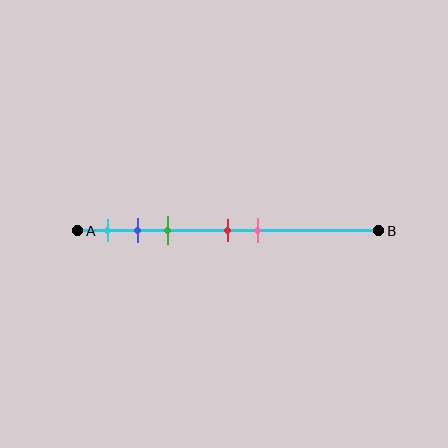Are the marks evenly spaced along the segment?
No, the marks are not evenly spaced.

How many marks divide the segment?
There are 5 marks dividing the segment.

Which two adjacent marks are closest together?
The blue and green marks are the closest adjacent pair.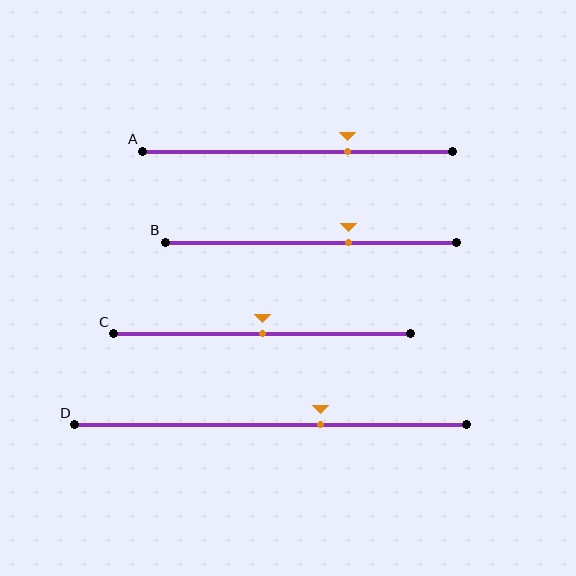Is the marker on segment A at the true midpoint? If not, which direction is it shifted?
No, the marker on segment A is shifted to the right by about 16% of the segment length.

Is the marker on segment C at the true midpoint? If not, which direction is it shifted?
Yes, the marker on segment C is at the true midpoint.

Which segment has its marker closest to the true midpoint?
Segment C has its marker closest to the true midpoint.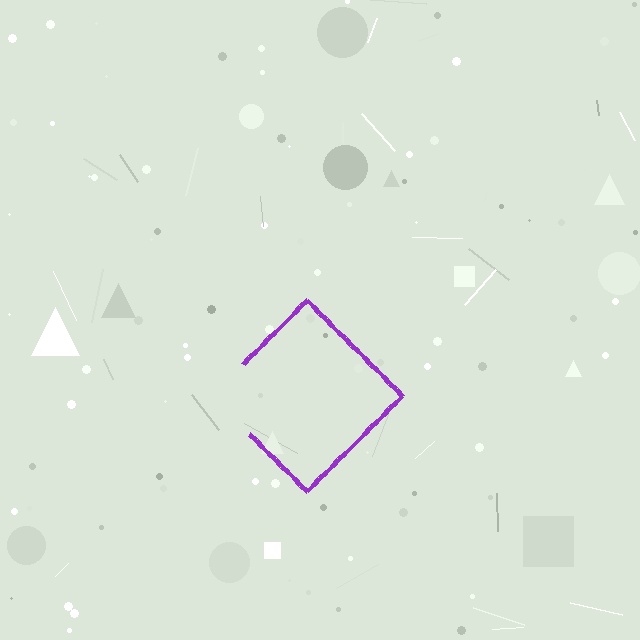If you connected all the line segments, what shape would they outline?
They would outline a diamond.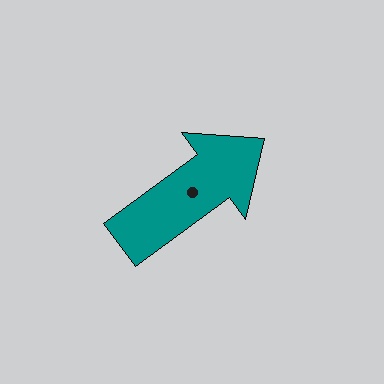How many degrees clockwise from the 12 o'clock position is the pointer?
Approximately 54 degrees.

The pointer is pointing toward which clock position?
Roughly 2 o'clock.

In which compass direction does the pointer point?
Northeast.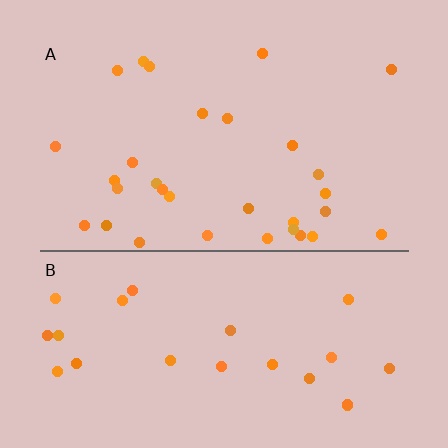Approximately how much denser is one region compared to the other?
Approximately 1.3× — region A over region B.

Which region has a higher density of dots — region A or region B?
A (the top).